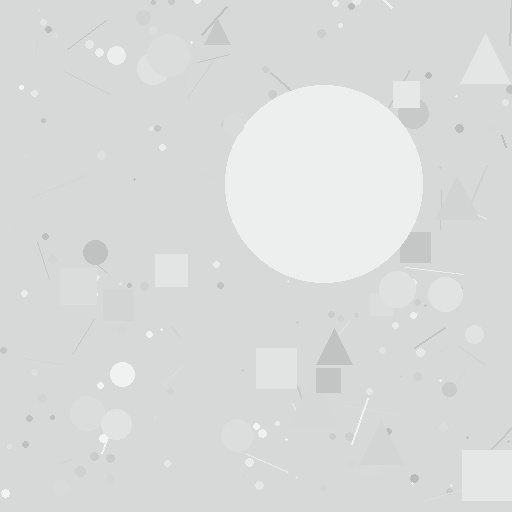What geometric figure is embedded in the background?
A circle is embedded in the background.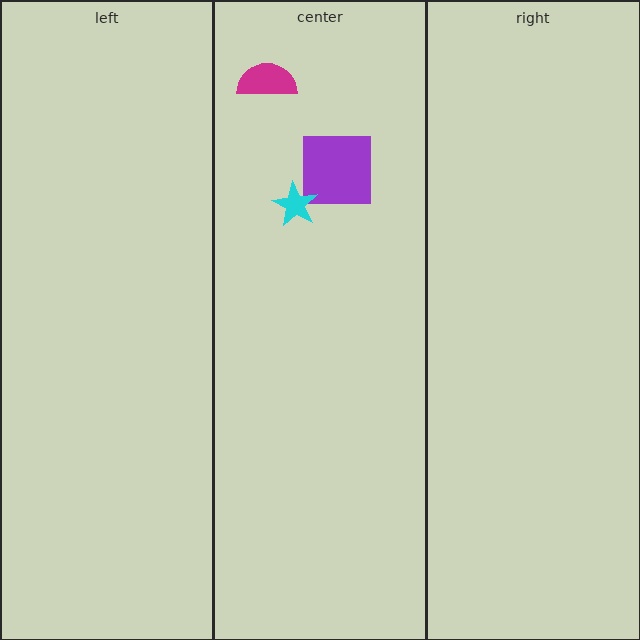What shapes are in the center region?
The purple square, the cyan star, the magenta semicircle.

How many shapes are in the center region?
3.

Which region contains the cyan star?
The center region.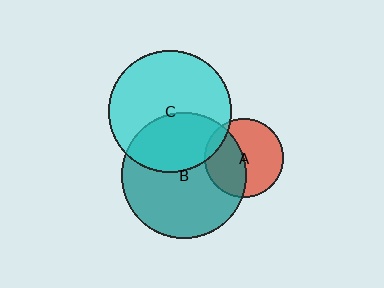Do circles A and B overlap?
Yes.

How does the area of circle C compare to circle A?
Approximately 2.4 times.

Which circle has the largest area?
Circle B (teal).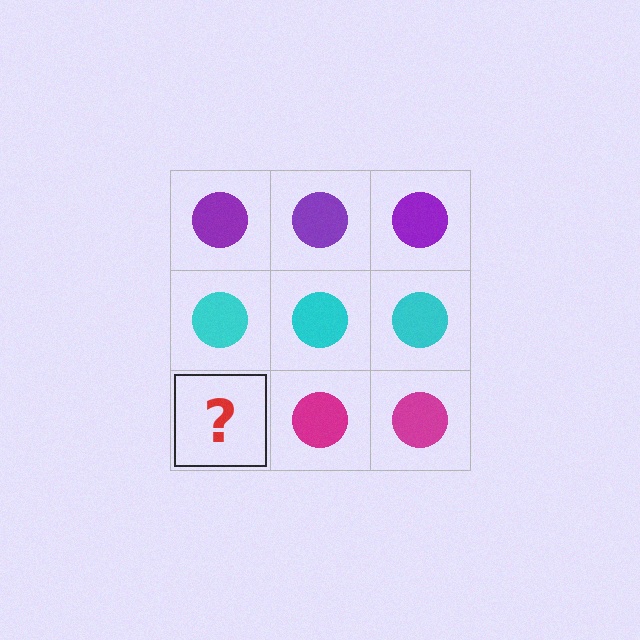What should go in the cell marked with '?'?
The missing cell should contain a magenta circle.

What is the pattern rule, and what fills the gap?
The rule is that each row has a consistent color. The gap should be filled with a magenta circle.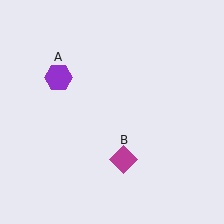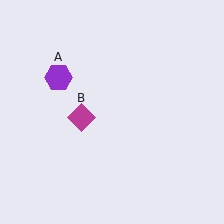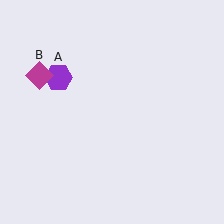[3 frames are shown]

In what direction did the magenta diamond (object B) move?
The magenta diamond (object B) moved up and to the left.